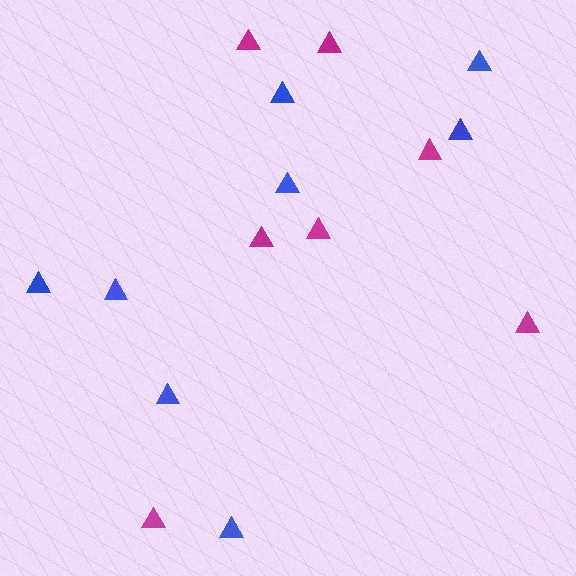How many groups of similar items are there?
There are 2 groups: one group of blue triangles (8) and one group of magenta triangles (7).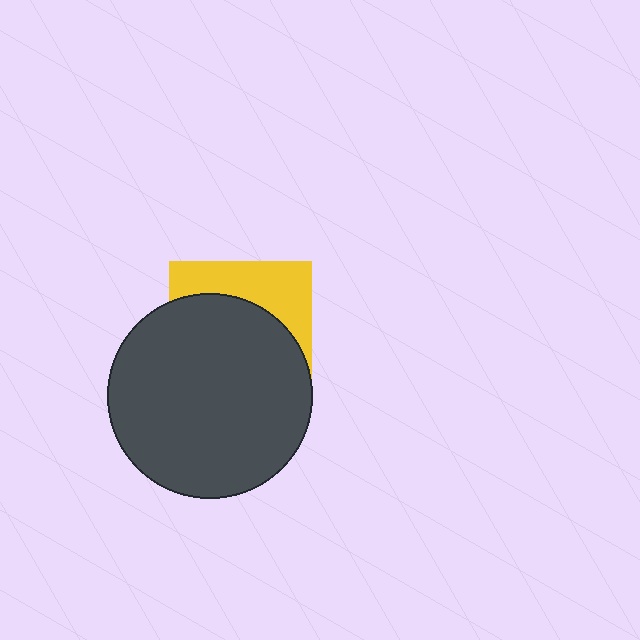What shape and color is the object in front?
The object in front is a dark gray circle.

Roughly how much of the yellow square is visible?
A small part of it is visible (roughly 33%).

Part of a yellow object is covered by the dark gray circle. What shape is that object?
It is a square.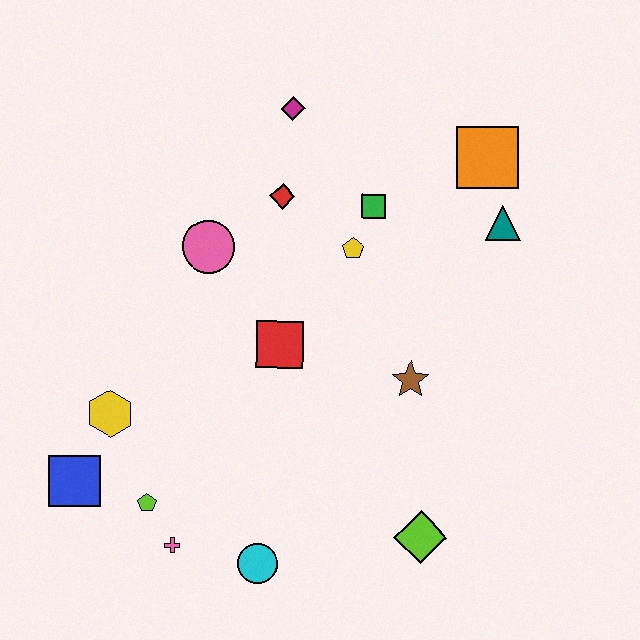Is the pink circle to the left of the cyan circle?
Yes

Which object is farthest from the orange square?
The blue square is farthest from the orange square.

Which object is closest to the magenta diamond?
The red diamond is closest to the magenta diamond.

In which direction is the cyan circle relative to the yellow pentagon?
The cyan circle is below the yellow pentagon.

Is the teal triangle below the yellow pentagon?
No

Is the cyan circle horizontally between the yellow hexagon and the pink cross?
No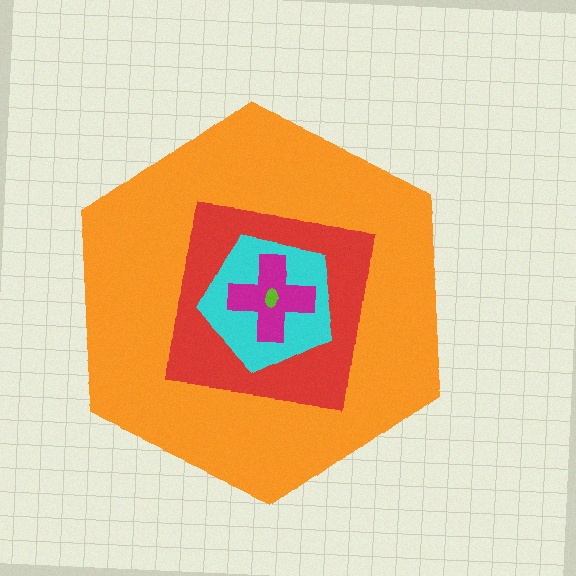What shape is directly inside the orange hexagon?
The red square.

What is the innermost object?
The lime ellipse.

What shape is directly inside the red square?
The cyan pentagon.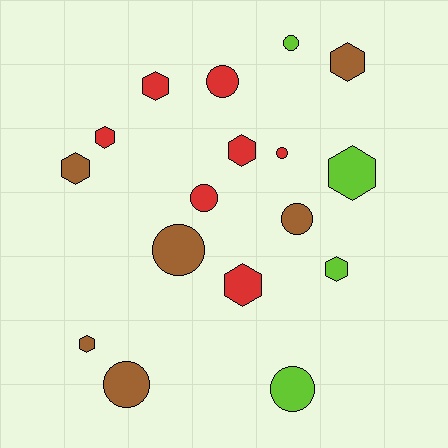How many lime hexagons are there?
There are 2 lime hexagons.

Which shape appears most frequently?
Hexagon, with 9 objects.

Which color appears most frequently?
Red, with 7 objects.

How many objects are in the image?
There are 17 objects.